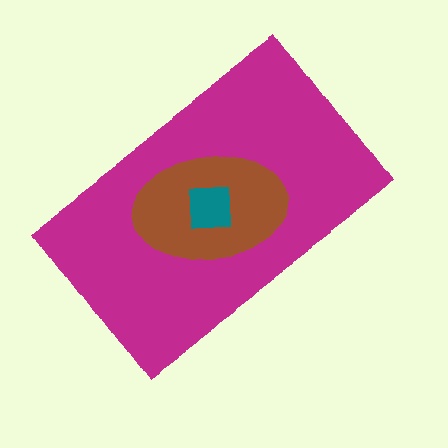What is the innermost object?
The teal square.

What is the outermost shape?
The magenta rectangle.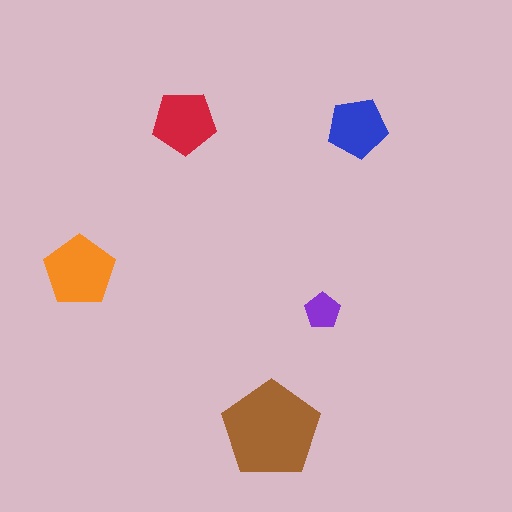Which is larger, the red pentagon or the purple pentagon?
The red one.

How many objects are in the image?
There are 5 objects in the image.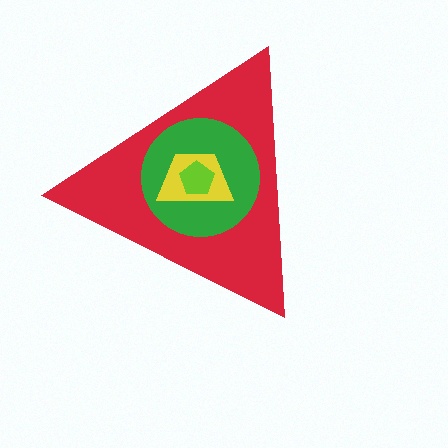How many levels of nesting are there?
4.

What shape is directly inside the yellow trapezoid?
The lime pentagon.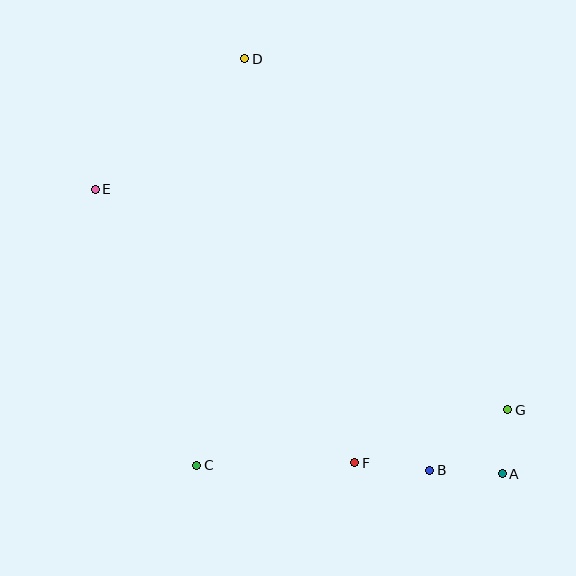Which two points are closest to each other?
Points A and G are closest to each other.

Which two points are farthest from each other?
Points A and E are farthest from each other.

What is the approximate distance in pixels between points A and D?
The distance between A and D is approximately 488 pixels.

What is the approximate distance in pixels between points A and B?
The distance between A and B is approximately 73 pixels.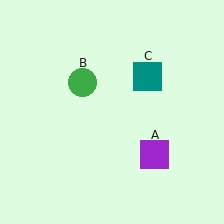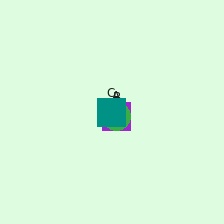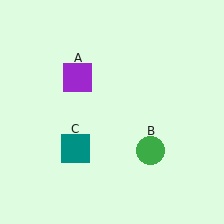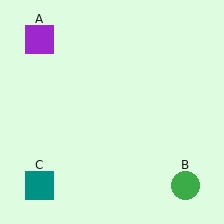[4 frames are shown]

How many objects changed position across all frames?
3 objects changed position: purple square (object A), green circle (object B), teal square (object C).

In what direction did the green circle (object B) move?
The green circle (object B) moved down and to the right.